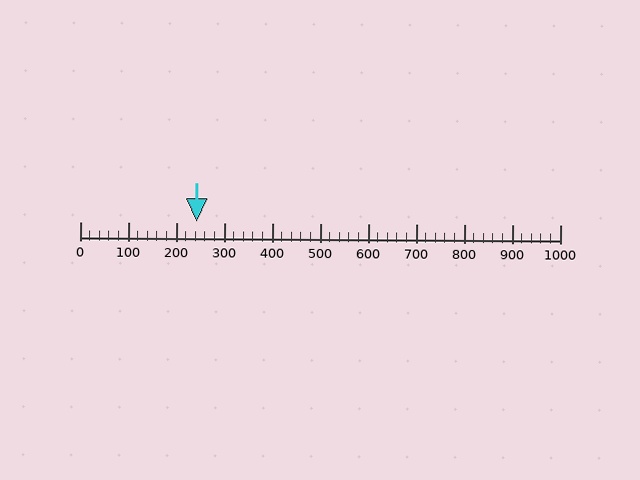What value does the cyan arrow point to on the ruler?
The cyan arrow points to approximately 242.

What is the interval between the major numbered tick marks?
The major tick marks are spaced 100 units apart.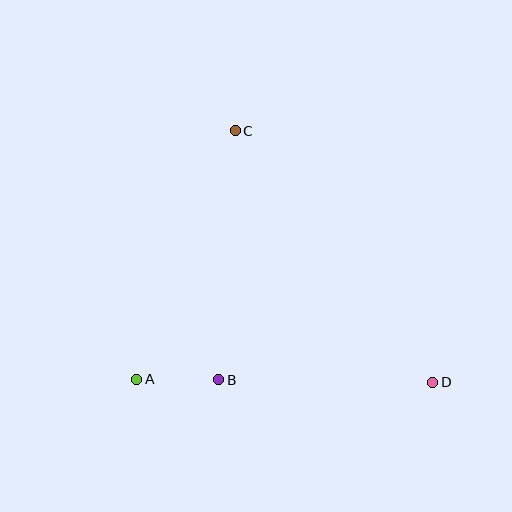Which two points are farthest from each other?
Points C and D are farthest from each other.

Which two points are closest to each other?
Points A and B are closest to each other.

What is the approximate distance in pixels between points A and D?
The distance between A and D is approximately 296 pixels.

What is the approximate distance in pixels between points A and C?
The distance between A and C is approximately 267 pixels.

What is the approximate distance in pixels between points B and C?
The distance between B and C is approximately 249 pixels.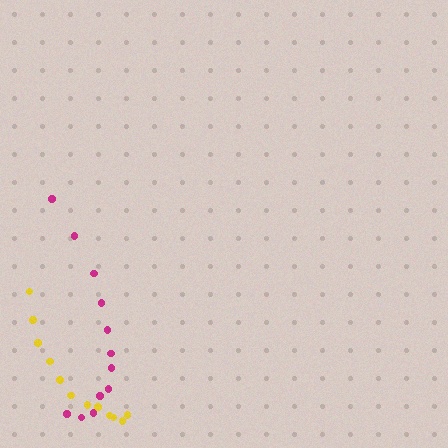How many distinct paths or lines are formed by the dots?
There are 2 distinct paths.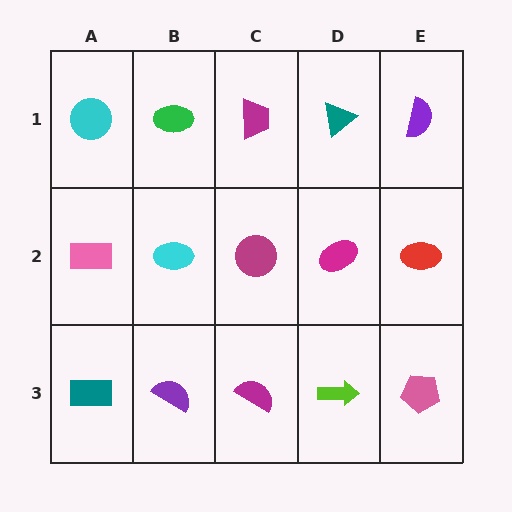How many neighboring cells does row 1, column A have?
2.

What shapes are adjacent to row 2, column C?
A magenta trapezoid (row 1, column C), a magenta semicircle (row 3, column C), a cyan ellipse (row 2, column B), a magenta ellipse (row 2, column D).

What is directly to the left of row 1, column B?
A cyan circle.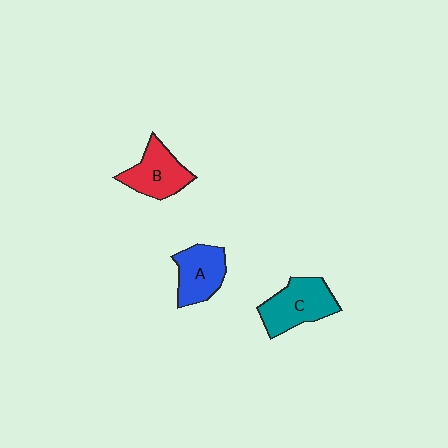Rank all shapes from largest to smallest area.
From largest to smallest: C (teal), B (red), A (blue).